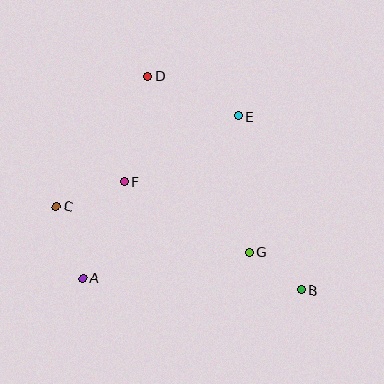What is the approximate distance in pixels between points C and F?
The distance between C and F is approximately 72 pixels.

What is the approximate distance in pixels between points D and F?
The distance between D and F is approximately 109 pixels.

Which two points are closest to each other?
Points B and G are closest to each other.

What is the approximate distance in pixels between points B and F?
The distance between B and F is approximately 207 pixels.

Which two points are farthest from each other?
Points B and D are farthest from each other.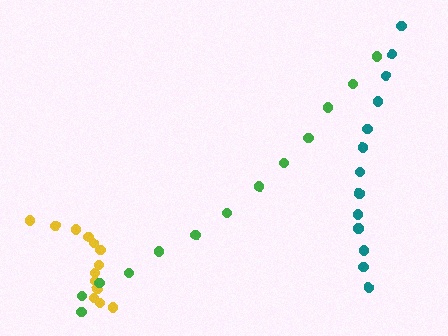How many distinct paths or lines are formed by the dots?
There are 3 distinct paths.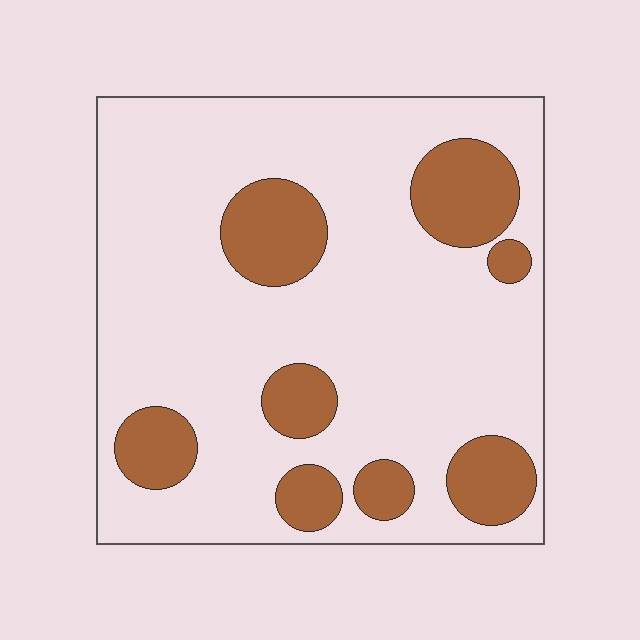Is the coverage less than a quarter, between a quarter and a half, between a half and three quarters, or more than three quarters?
Less than a quarter.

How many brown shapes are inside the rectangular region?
8.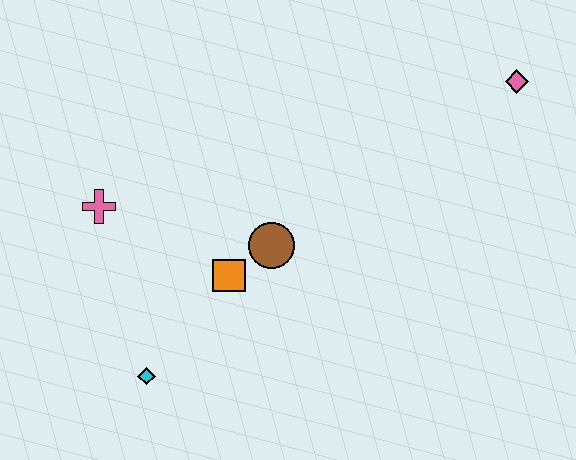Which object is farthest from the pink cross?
The pink diamond is farthest from the pink cross.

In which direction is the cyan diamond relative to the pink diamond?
The cyan diamond is to the left of the pink diamond.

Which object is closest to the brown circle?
The orange square is closest to the brown circle.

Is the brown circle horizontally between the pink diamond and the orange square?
Yes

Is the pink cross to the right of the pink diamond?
No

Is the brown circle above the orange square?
Yes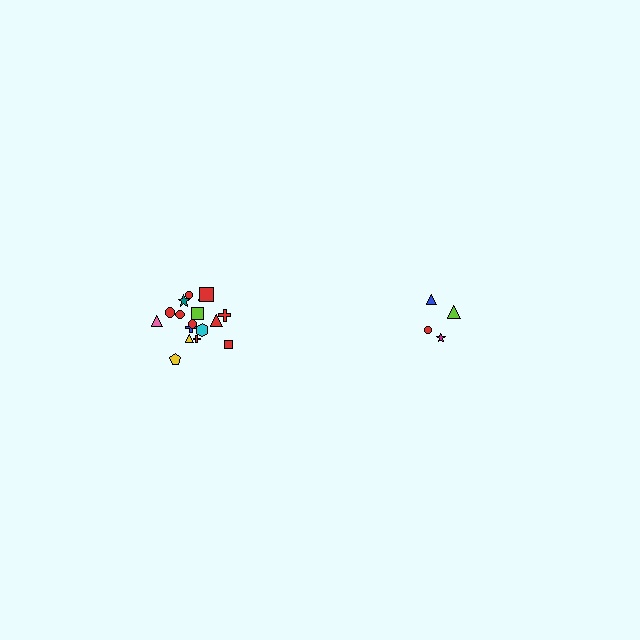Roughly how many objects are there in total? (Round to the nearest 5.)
Roughly 20 objects in total.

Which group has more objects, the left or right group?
The left group.